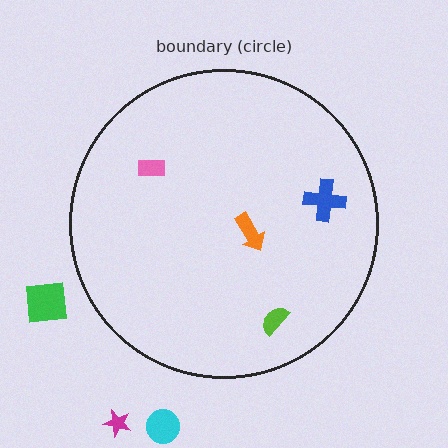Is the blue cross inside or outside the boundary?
Inside.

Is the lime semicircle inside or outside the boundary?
Inside.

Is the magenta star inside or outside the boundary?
Outside.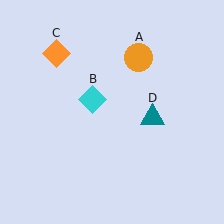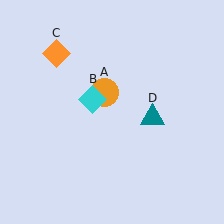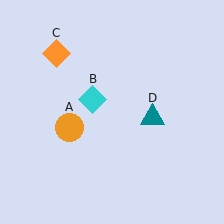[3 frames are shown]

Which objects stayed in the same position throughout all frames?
Cyan diamond (object B) and orange diamond (object C) and teal triangle (object D) remained stationary.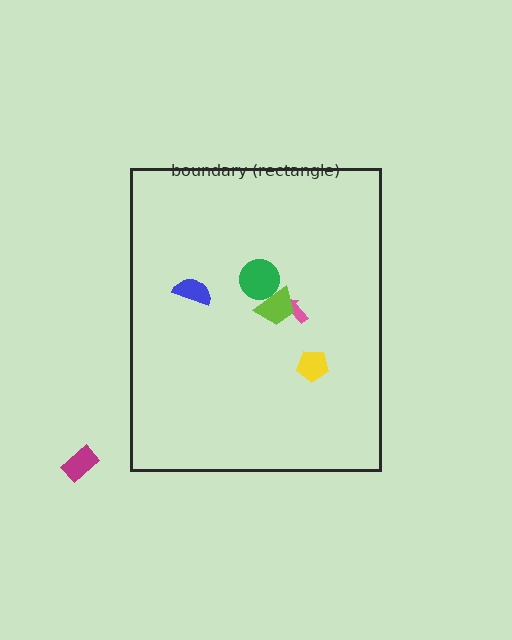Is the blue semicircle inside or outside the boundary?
Inside.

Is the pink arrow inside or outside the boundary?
Inside.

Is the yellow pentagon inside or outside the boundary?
Inside.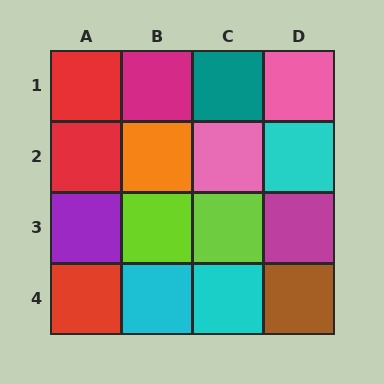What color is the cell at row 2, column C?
Pink.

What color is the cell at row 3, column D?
Magenta.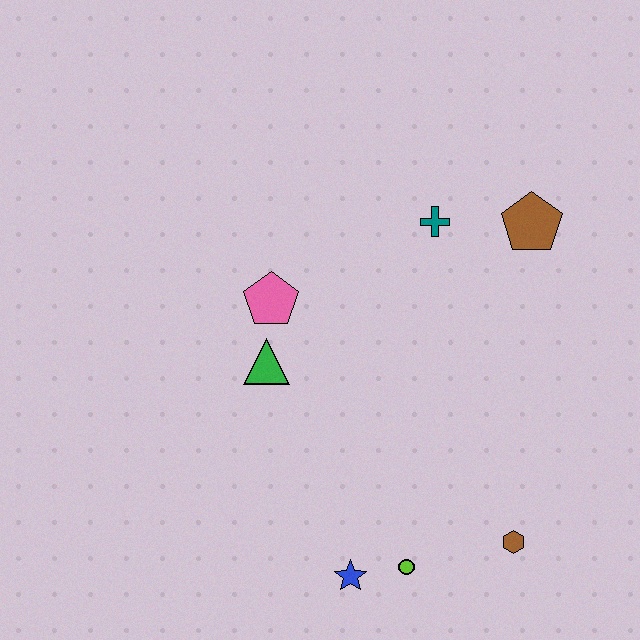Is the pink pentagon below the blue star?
No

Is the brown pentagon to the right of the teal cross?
Yes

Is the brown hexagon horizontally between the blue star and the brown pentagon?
Yes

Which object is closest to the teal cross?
The brown pentagon is closest to the teal cross.